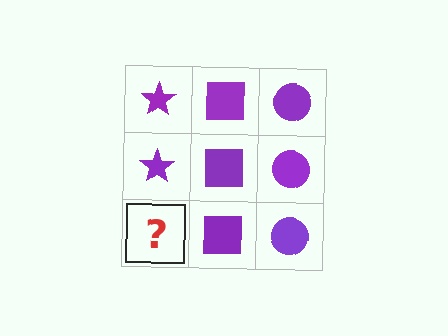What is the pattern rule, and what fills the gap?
The rule is that each column has a consistent shape. The gap should be filled with a purple star.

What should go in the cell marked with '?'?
The missing cell should contain a purple star.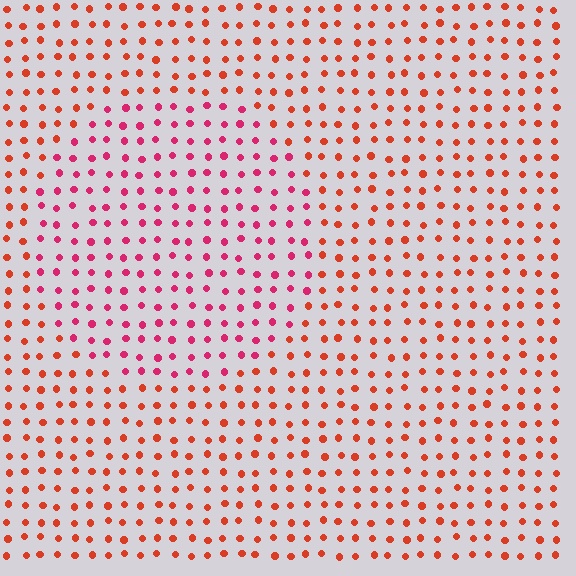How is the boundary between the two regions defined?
The boundary is defined purely by a slight shift in hue (about 33 degrees). Spacing, size, and orientation are identical on both sides.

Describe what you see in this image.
The image is filled with small red elements in a uniform arrangement. A circle-shaped region is visible where the elements are tinted to a slightly different hue, forming a subtle color boundary.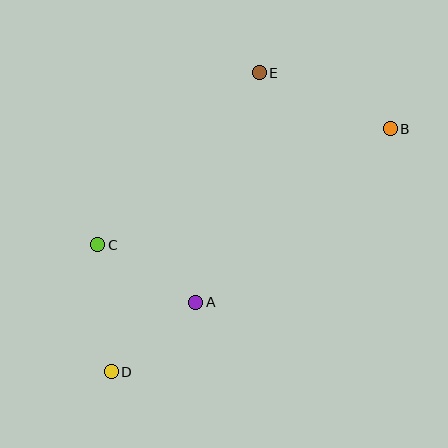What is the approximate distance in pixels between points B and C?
The distance between B and C is approximately 315 pixels.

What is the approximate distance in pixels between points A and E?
The distance between A and E is approximately 238 pixels.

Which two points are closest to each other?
Points A and D are closest to each other.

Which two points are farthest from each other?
Points B and D are farthest from each other.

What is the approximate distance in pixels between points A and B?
The distance between A and B is approximately 261 pixels.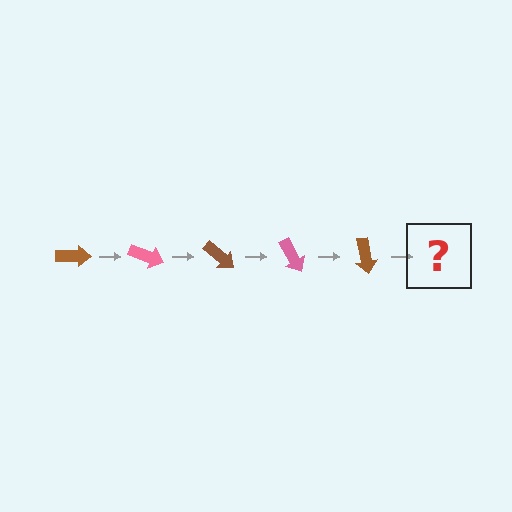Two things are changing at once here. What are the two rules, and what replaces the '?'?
The two rules are that it rotates 20 degrees each step and the color cycles through brown and pink. The '?' should be a pink arrow, rotated 100 degrees from the start.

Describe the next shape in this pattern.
It should be a pink arrow, rotated 100 degrees from the start.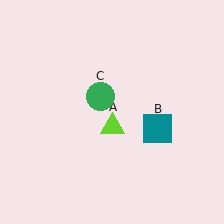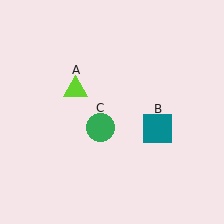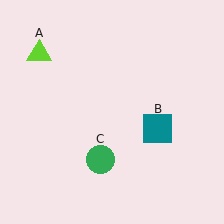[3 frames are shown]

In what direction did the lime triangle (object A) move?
The lime triangle (object A) moved up and to the left.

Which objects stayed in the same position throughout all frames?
Teal square (object B) remained stationary.